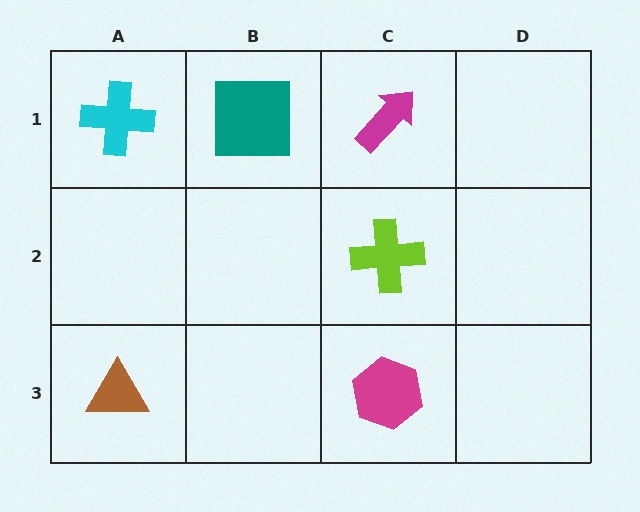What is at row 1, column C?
A magenta arrow.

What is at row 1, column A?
A cyan cross.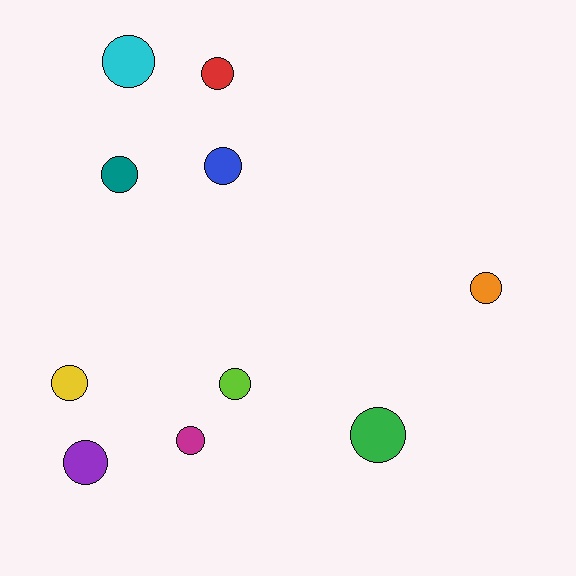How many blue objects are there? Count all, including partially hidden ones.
There is 1 blue object.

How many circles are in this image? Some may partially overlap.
There are 10 circles.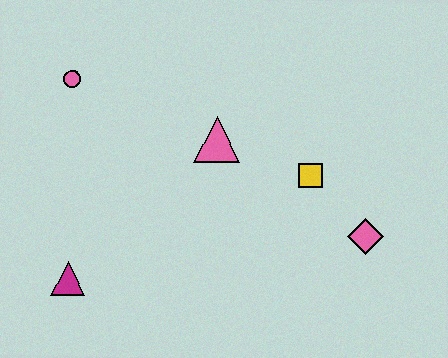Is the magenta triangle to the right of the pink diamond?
No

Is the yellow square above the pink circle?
No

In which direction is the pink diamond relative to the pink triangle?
The pink diamond is to the right of the pink triangle.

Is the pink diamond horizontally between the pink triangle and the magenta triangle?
No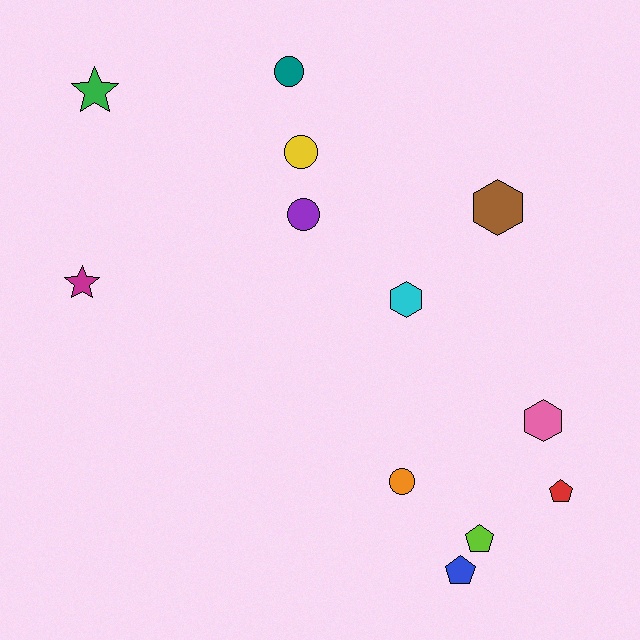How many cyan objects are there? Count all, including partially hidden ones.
There is 1 cyan object.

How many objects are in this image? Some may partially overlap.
There are 12 objects.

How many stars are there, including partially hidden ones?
There are 2 stars.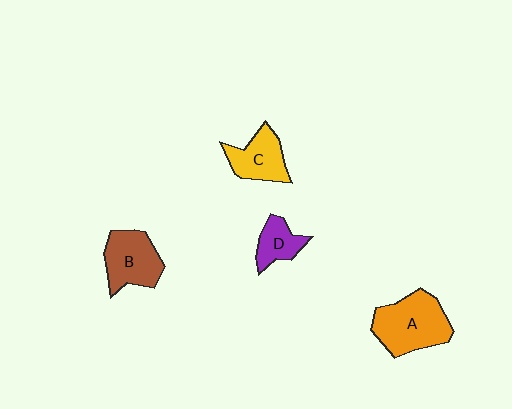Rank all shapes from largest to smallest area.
From largest to smallest: A (orange), B (brown), C (yellow), D (purple).